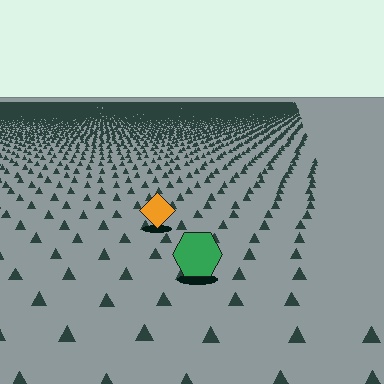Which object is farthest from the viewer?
The orange diamond is farthest from the viewer. It appears smaller and the ground texture around it is denser.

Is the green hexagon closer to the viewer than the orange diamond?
Yes. The green hexagon is closer — you can tell from the texture gradient: the ground texture is coarser near it.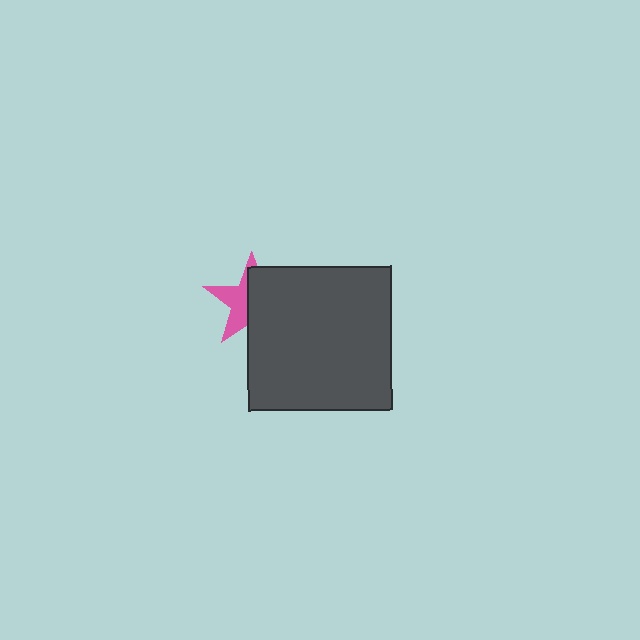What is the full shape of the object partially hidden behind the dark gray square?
The partially hidden object is a pink star.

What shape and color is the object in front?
The object in front is a dark gray square.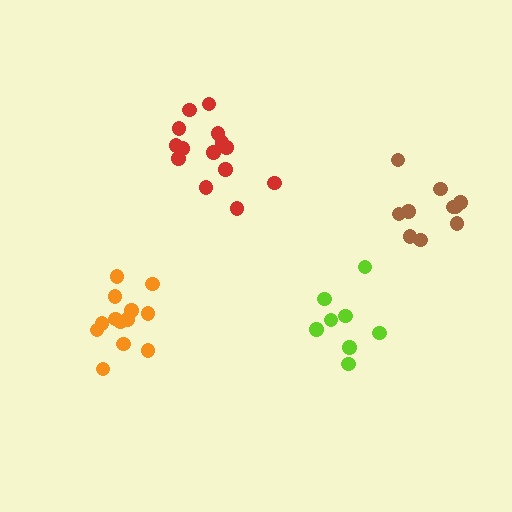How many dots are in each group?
Group 1: 10 dots, Group 2: 14 dots, Group 3: 13 dots, Group 4: 8 dots (45 total).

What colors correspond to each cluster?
The clusters are colored: brown, red, orange, lime.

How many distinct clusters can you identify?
There are 4 distinct clusters.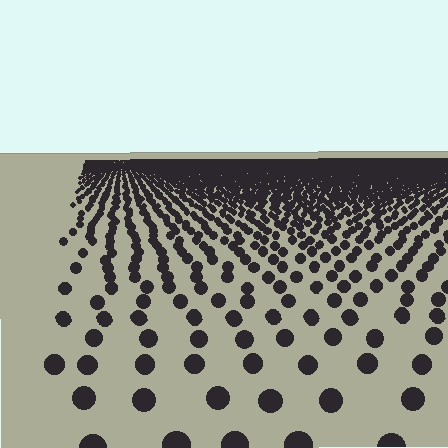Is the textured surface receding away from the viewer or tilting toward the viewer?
The surface is receding away from the viewer. Texture elements get smaller and denser toward the top.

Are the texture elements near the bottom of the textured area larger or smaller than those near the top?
Larger. Near the bottom, elements are closer to the viewer and appear at a bigger on-screen size.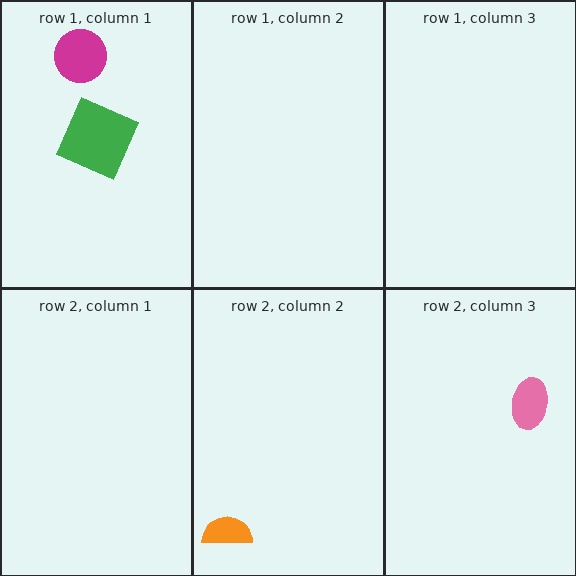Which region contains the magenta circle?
The row 1, column 1 region.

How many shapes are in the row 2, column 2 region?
1.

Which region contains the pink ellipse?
The row 2, column 3 region.